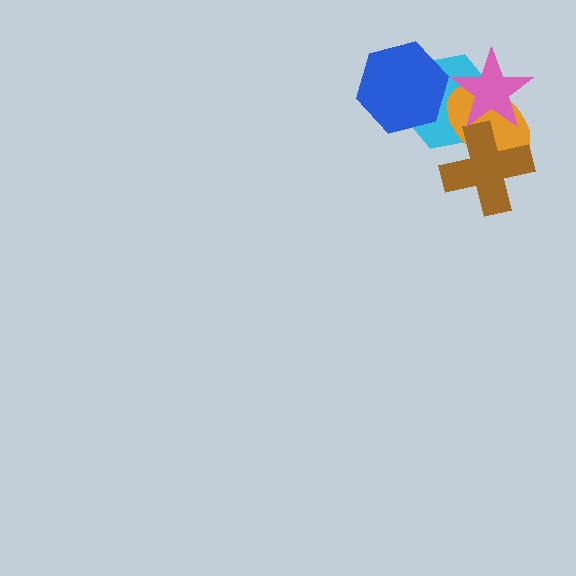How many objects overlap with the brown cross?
3 objects overlap with the brown cross.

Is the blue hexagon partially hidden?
No, no other shape covers it.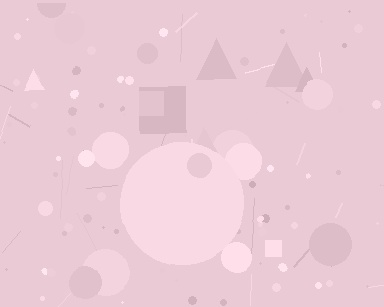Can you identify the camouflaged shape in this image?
The camouflaged shape is a circle.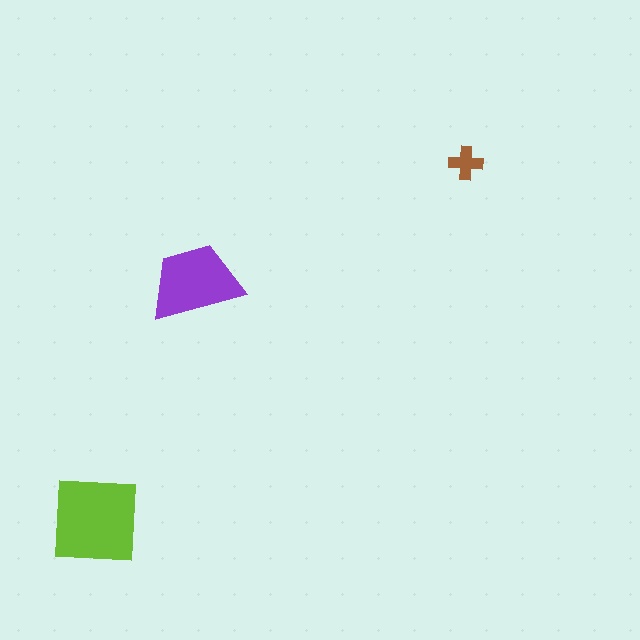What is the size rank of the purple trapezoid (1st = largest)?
2nd.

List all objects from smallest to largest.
The brown cross, the purple trapezoid, the lime square.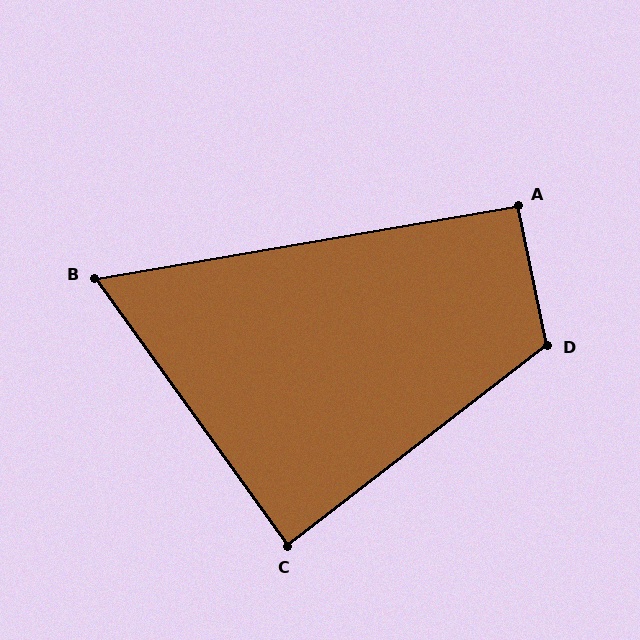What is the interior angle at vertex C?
Approximately 88 degrees (approximately right).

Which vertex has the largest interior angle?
D, at approximately 116 degrees.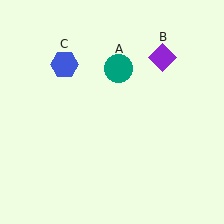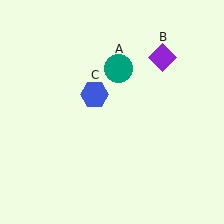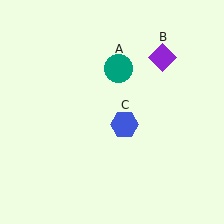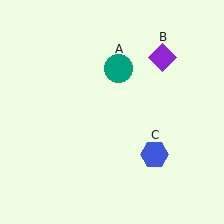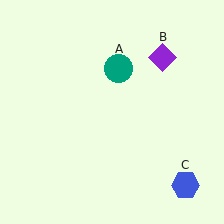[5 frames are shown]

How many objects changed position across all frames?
1 object changed position: blue hexagon (object C).